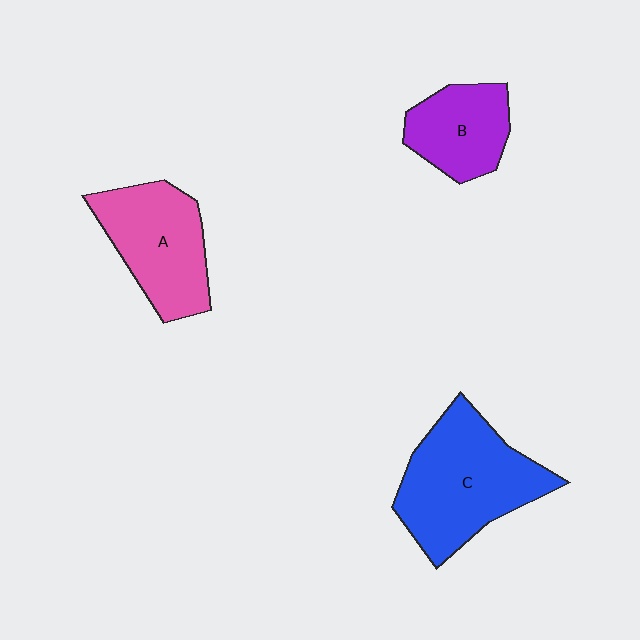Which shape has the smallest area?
Shape B (purple).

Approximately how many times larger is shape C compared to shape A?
Approximately 1.3 times.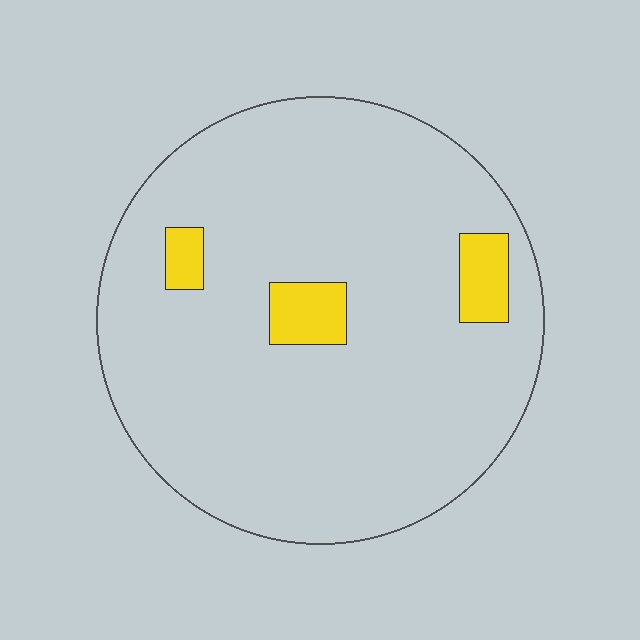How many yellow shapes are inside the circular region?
3.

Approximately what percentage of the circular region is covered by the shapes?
Approximately 10%.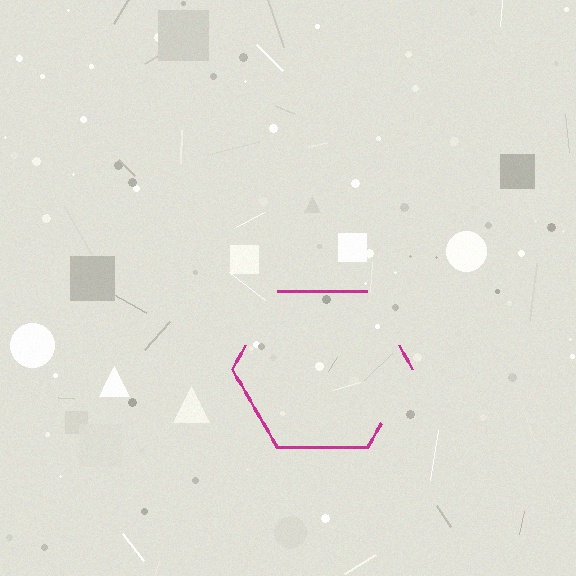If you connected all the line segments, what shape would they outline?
They would outline a hexagon.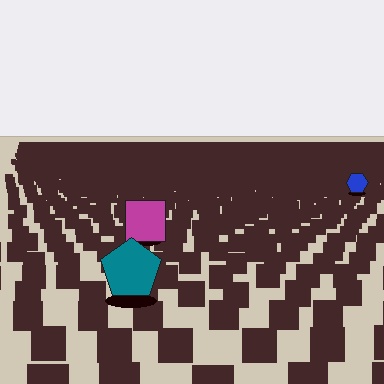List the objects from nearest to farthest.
From nearest to farthest: the teal pentagon, the magenta square, the blue hexagon.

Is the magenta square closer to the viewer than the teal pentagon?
No. The teal pentagon is closer — you can tell from the texture gradient: the ground texture is coarser near it.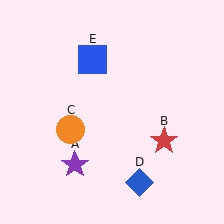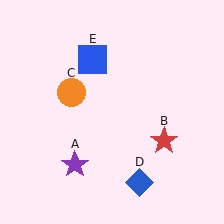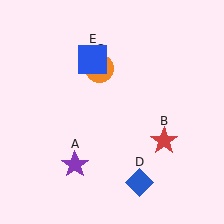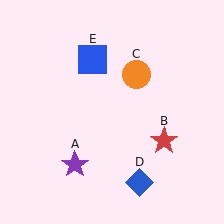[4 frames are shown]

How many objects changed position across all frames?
1 object changed position: orange circle (object C).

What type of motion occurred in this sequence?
The orange circle (object C) rotated clockwise around the center of the scene.